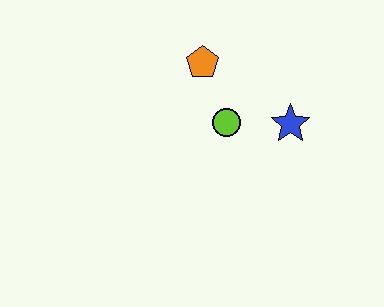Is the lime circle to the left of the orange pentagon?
No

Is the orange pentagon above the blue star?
Yes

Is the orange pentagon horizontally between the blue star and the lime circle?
No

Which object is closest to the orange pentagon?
The lime circle is closest to the orange pentagon.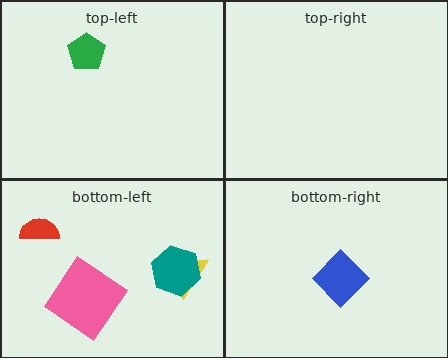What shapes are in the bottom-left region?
The red semicircle, the pink diamond, the yellow triangle, the teal hexagon.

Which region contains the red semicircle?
The bottom-left region.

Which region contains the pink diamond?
The bottom-left region.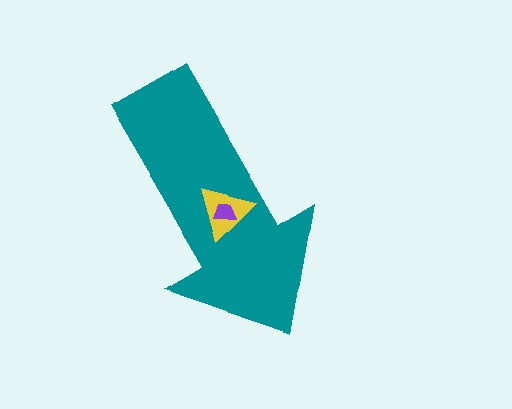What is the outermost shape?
The teal arrow.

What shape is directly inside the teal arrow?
The yellow triangle.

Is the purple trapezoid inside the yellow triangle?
Yes.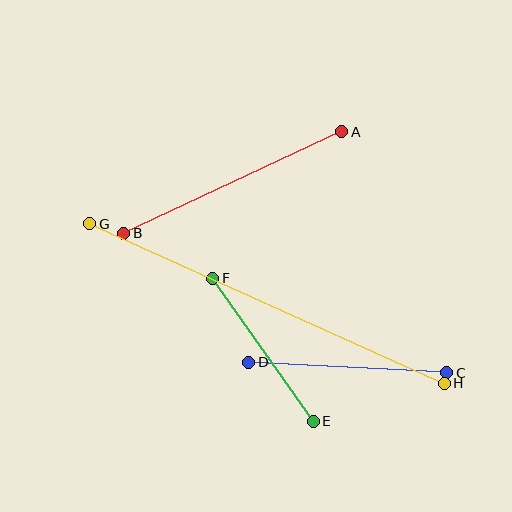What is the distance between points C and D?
The distance is approximately 198 pixels.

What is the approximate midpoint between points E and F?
The midpoint is at approximately (263, 350) pixels.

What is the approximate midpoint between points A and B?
The midpoint is at approximately (233, 183) pixels.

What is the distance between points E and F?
The distance is approximately 175 pixels.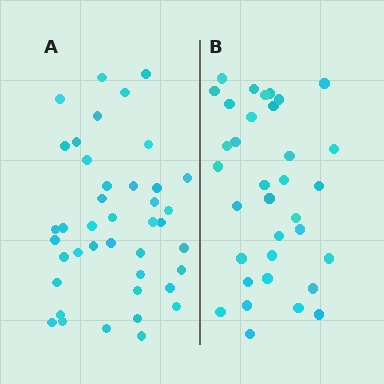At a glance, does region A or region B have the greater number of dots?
Region A (the left region) has more dots.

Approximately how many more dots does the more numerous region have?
Region A has roughly 8 or so more dots than region B.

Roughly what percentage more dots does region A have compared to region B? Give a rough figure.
About 20% more.